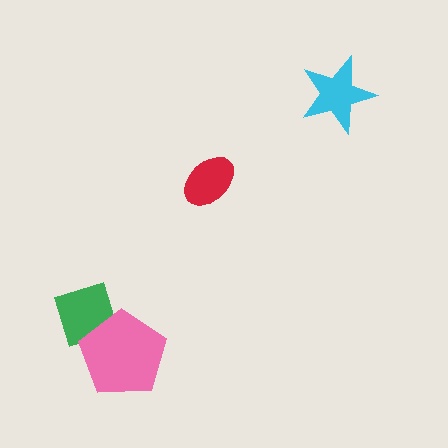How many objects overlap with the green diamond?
1 object overlaps with the green diamond.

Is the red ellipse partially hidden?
No, no other shape covers it.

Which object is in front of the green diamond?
The pink pentagon is in front of the green diamond.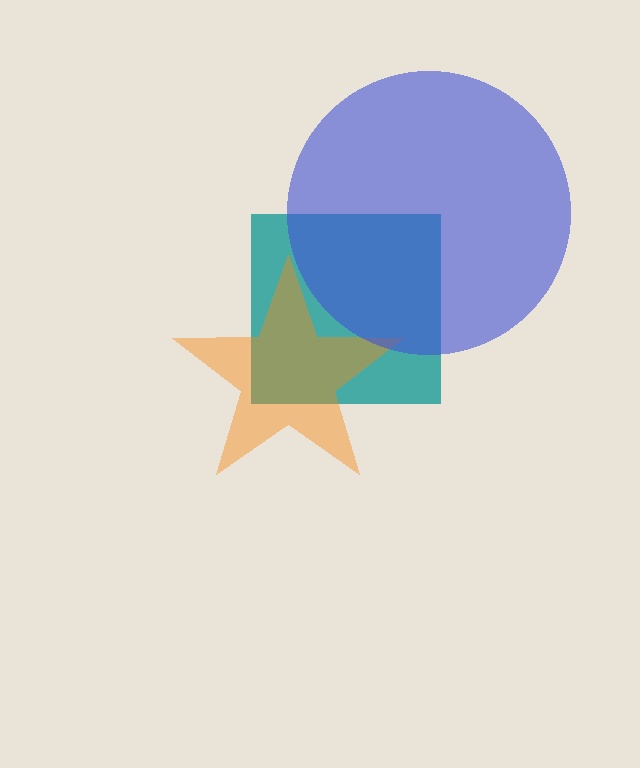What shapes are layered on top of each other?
The layered shapes are: a teal square, an orange star, a blue circle.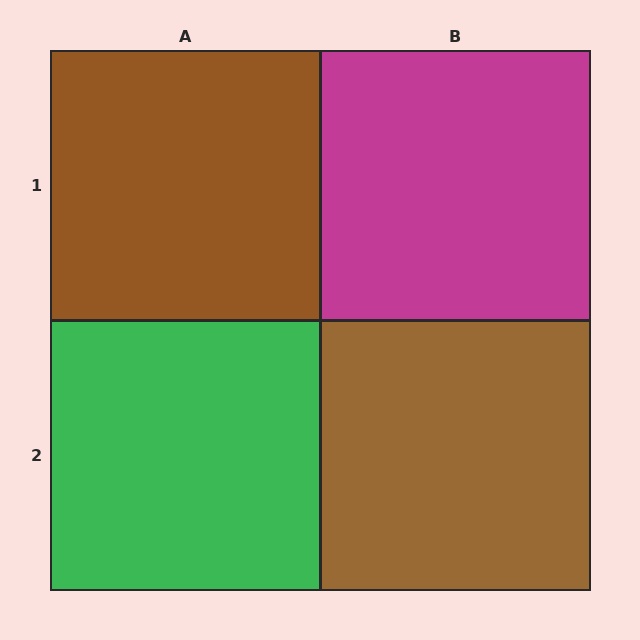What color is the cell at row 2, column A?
Green.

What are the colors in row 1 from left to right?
Brown, magenta.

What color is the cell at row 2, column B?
Brown.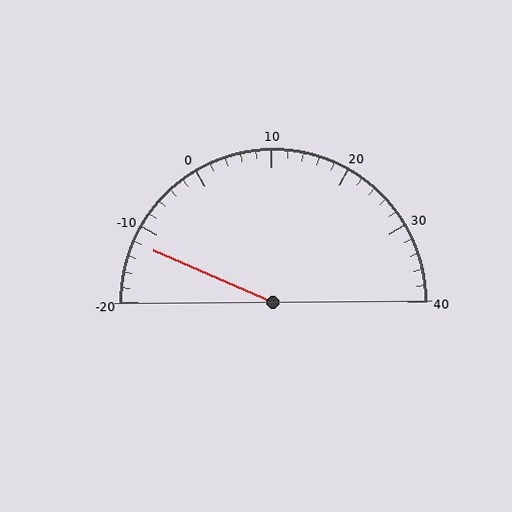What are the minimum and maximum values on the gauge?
The gauge ranges from -20 to 40.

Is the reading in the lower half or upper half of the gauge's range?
The reading is in the lower half of the range (-20 to 40).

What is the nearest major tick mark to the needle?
The nearest major tick mark is -10.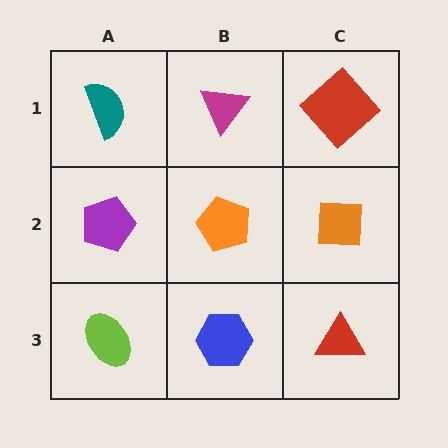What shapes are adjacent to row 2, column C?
A red diamond (row 1, column C), a red triangle (row 3, column C), an orange pentagon (row 2, column B).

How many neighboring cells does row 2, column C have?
3.